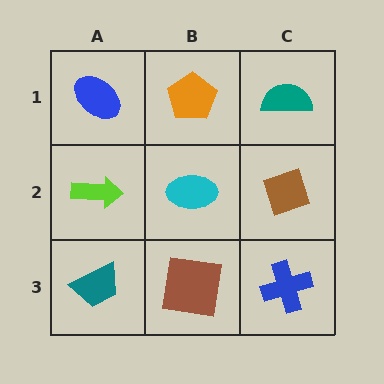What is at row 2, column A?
A lime arrow.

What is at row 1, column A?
A blue ellipse.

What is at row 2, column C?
A brown diamond.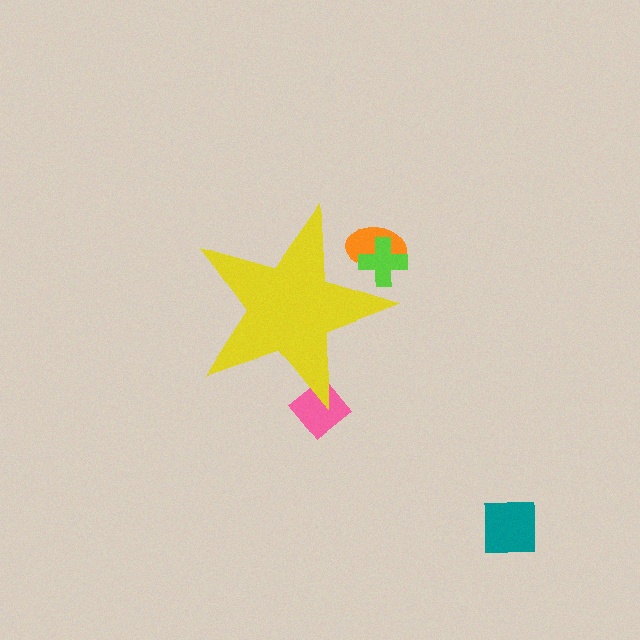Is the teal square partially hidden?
No, the teal square is fully visible.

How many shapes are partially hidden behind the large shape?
3 shapes are partially hidden.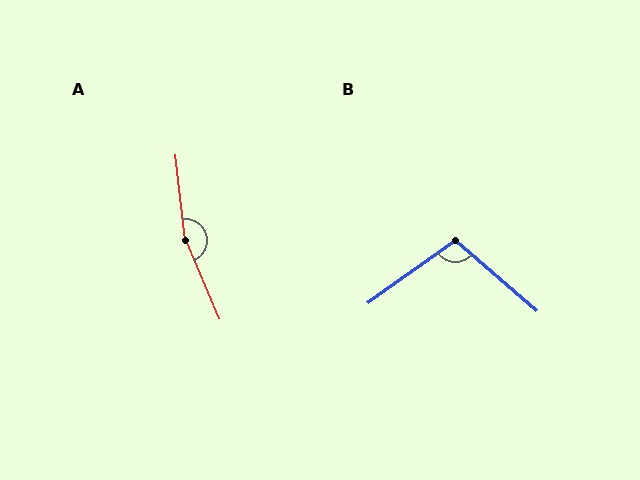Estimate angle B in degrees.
Approximately 104 degrees.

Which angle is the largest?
A, at approximately 163 degrees.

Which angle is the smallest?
B, at approximately 104 degrees.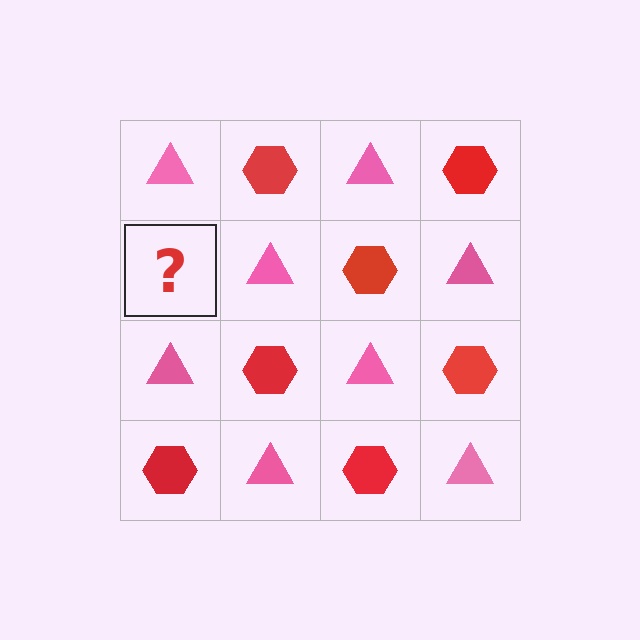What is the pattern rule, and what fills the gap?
The rule is that it alternates pink triangle and red hexagon in a checkerboard pattern. The gap should be filled with a red hexagon.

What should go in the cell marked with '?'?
The missing cell should contain a red hexagon.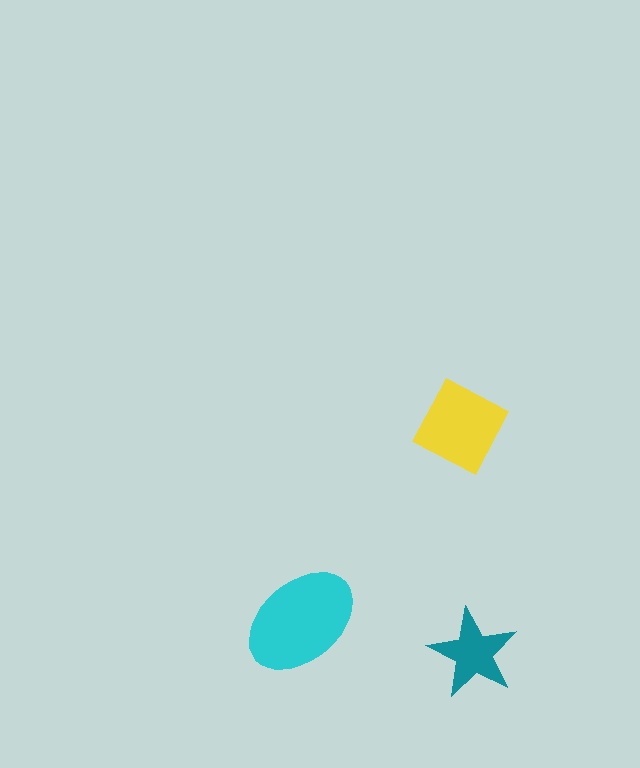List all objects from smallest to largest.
The teal star, the yellow diamond, the cyan ellipse.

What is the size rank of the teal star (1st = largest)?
3rd.